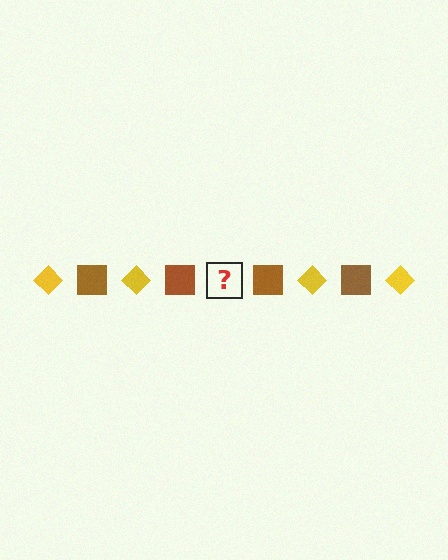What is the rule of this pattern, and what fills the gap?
The rule is that the pattern alternates between yellow diamond and brown square. The gap should be filled with a yellow diamond.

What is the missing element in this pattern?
The missing element is a yellow diamond.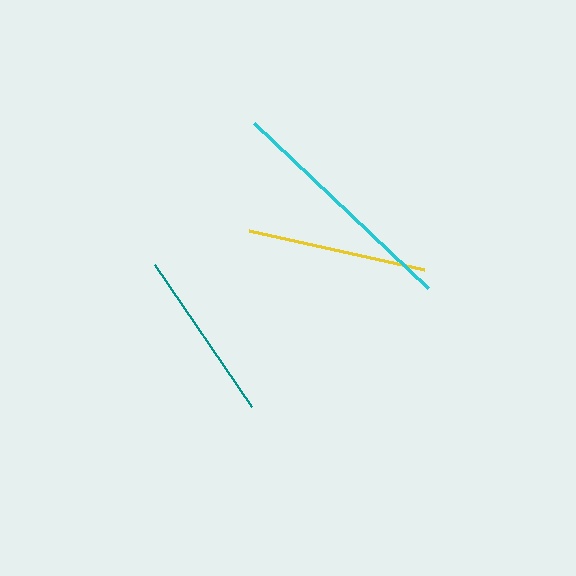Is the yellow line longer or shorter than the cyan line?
The cyan line is longer than the yellow line.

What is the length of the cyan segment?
The cyan segment is approximately 240 pixels long.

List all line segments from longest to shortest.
From longest to shortest: cyan, yellow, teal.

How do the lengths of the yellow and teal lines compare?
The yellow and teal lines are approximately the same length.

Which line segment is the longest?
The cyan line is the longest at approximately 240 pixels.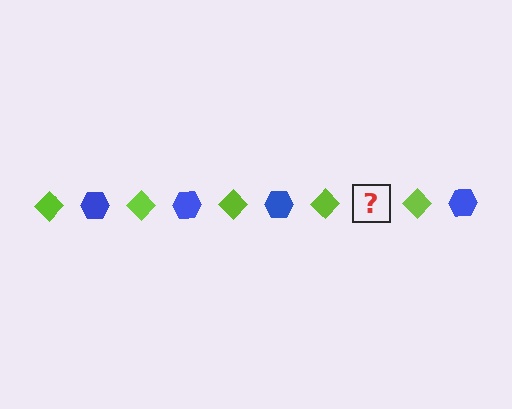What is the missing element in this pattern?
The missing element is a blue hexagon.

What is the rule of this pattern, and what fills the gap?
The rule is that the pattern alternates between lime diamond and blue hexagon. The gap should be filled with a blue hexagon.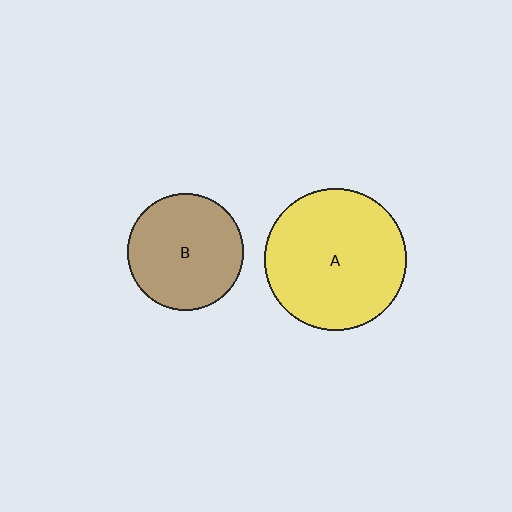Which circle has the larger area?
Circle A (yellow).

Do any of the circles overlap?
No, none of the circles overlap.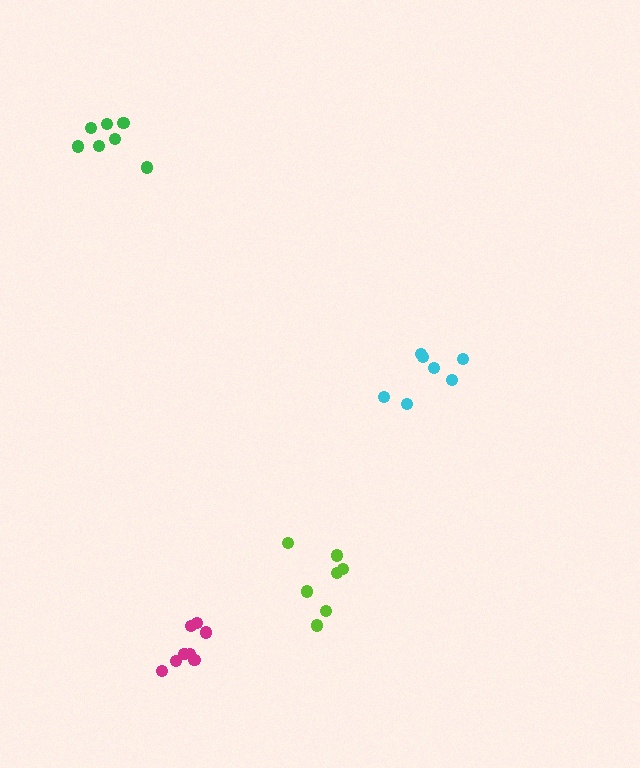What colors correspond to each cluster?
The clusters are colored: lime, cyan, magenta, green.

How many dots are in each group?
Group 1: 7 dots, Group 2: 7 dots, Group 3: 8 dots, Group 4: 7 dots (29 total).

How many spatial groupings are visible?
There are 4 spatial groupings.